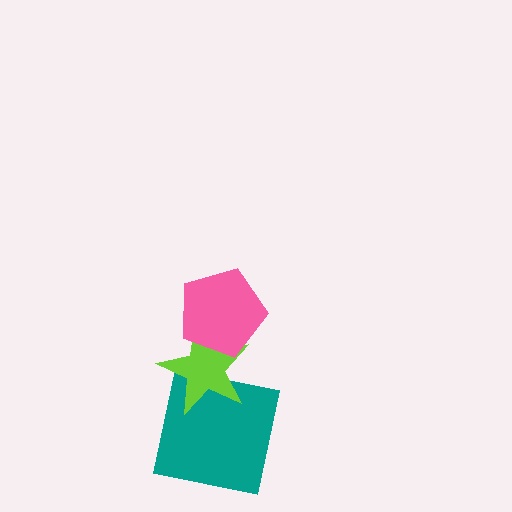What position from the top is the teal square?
The teal square is 3rd from the top.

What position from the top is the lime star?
The lime star is 2nd from the top.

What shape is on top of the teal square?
The lime star is on top of the teal square.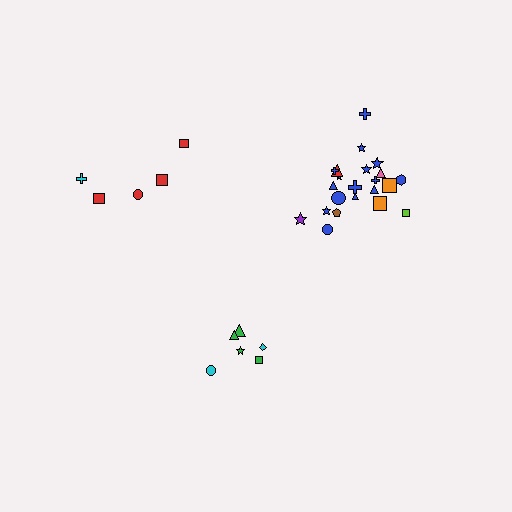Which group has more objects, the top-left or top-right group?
The top-right group.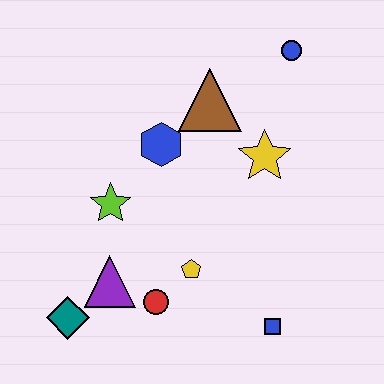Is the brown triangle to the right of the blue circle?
No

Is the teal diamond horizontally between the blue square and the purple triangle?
No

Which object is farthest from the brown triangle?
The teal diamond is farthest from the brown triangle.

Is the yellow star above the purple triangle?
Yes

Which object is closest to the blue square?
The yellow pentagon is closest to the blue square.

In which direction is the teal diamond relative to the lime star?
The teal diamond is below the lime star.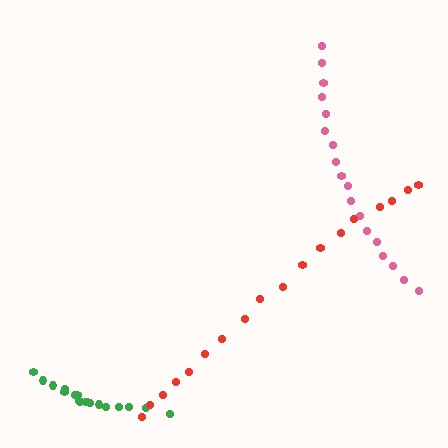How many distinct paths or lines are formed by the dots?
There are 3 distinct paths.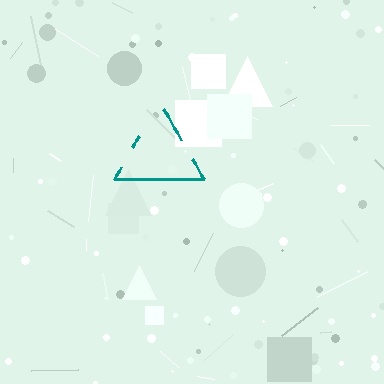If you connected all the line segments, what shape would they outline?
They would outline a triangle.